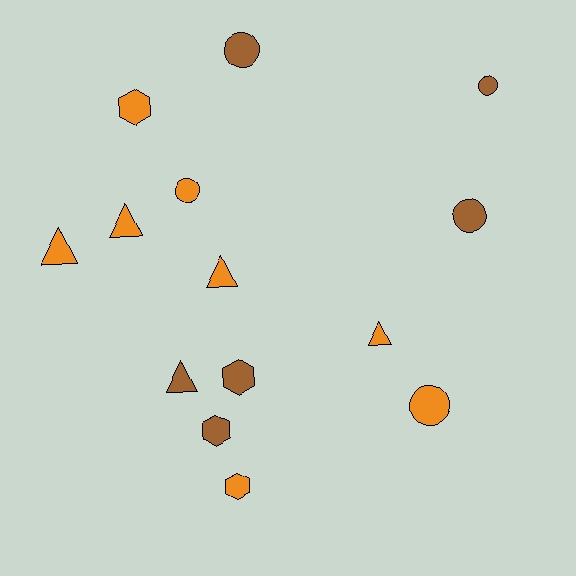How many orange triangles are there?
There are 4 orange triangles.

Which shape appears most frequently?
Circle, with 5 objects.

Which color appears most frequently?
Orange, with 8 objects.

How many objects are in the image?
There are 14 objects.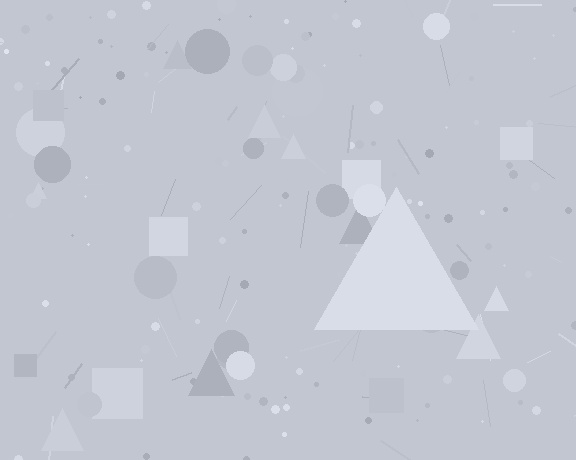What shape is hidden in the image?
A triangle is hidden in the image.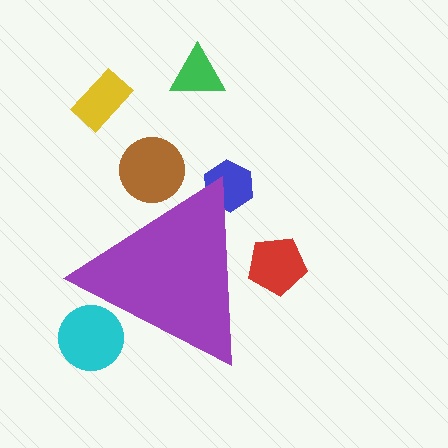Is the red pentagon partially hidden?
Yes, the red pentagon is partially hidden behind the purple triangle.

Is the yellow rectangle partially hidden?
No, the yellow rectangle is fully visible.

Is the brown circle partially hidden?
Yes, the brown circle is partially hidden behind the purple triangle.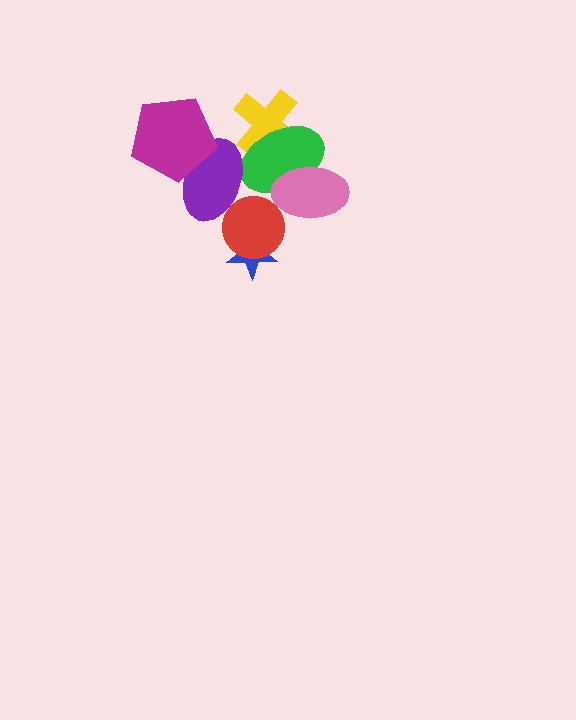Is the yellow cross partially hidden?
Yes, it is partially covered by another shape.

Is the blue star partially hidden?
Yes, it is partially covered by another shape.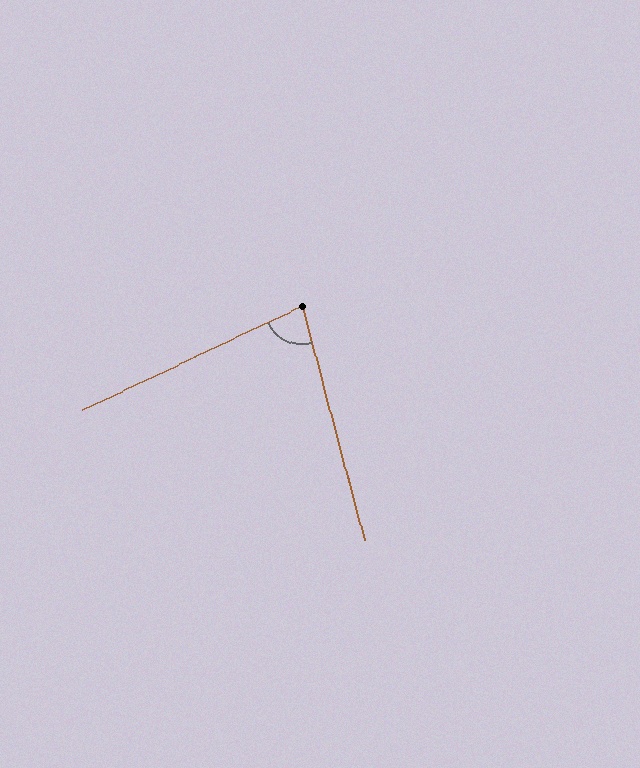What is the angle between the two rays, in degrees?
Approximately 80 degrees.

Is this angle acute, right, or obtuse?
It is acute.